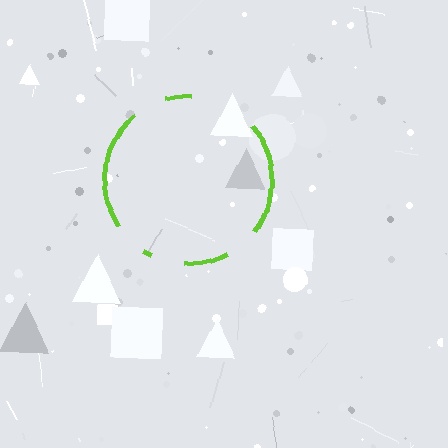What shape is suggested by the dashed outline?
The dashed outline suggests a circle.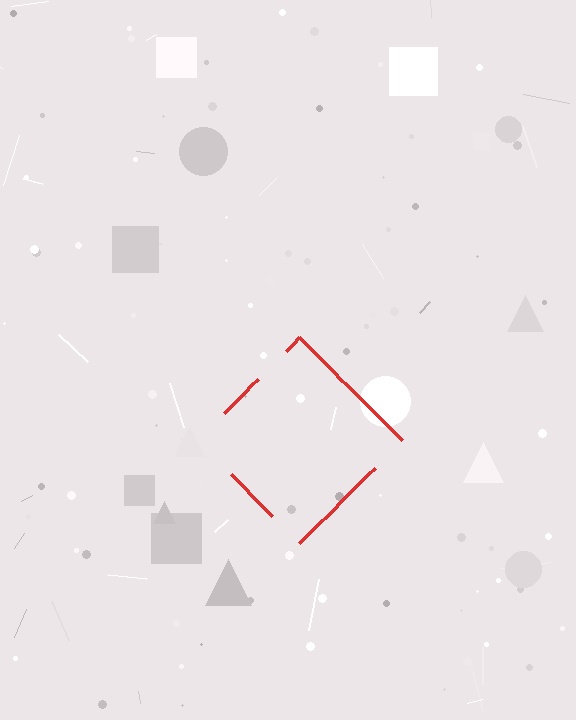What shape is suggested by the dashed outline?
The dashed outline suggests a diamond.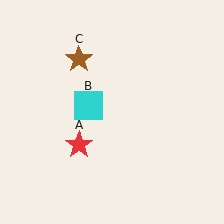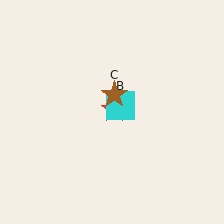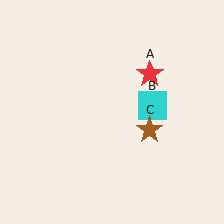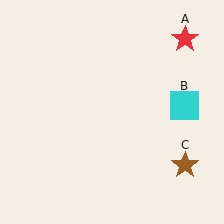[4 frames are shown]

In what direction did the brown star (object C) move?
The brown star (object C) moved down and to the right.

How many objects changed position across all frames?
3 objects changed position: red star (object A), cyan square (object B), brown star (object C).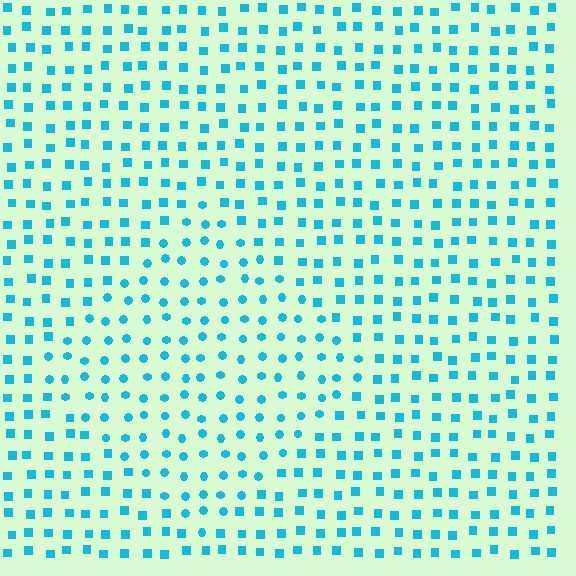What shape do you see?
I see a diamond.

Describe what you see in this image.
The image is filled with small cyan elements arranged in a uniform grid. A diamond-shaped region contains circles, while the surrounding area contains squares. The boundary is defined purely by the change in element shape.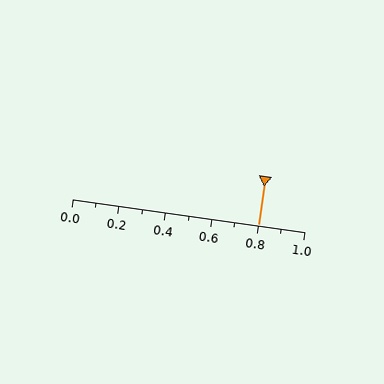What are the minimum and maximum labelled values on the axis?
The axis runs from 0.0 to 1.0.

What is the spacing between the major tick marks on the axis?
The major ticks are spaced 0.2 apart.